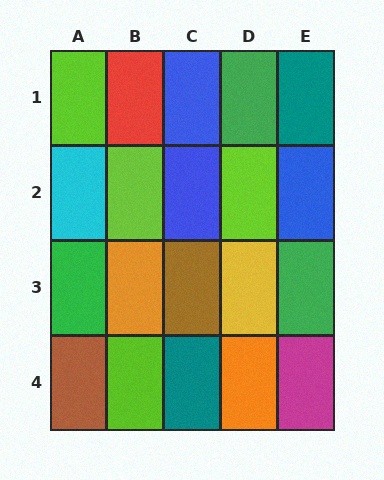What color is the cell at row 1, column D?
Green.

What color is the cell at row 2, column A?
Cyan.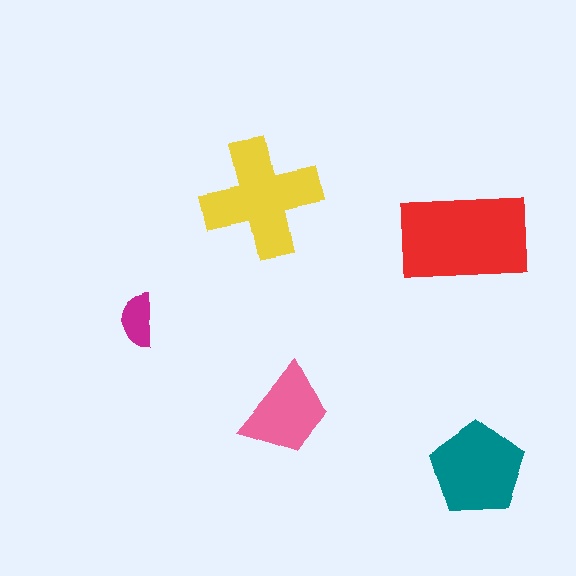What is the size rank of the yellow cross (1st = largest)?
2nd.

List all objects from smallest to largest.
The magenta semicircle, the pink trapezoid, the teal pentagon, the yellow cross, the red rectangle.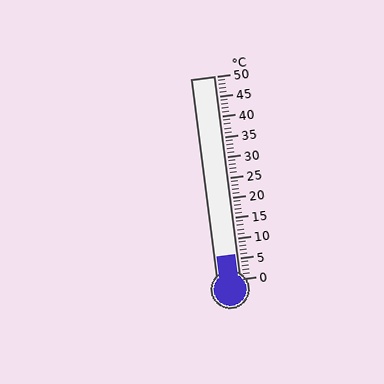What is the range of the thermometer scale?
The thermometer scale ranges from 0°C to 50°C.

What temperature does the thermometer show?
The thermometer shows approximately 6°C.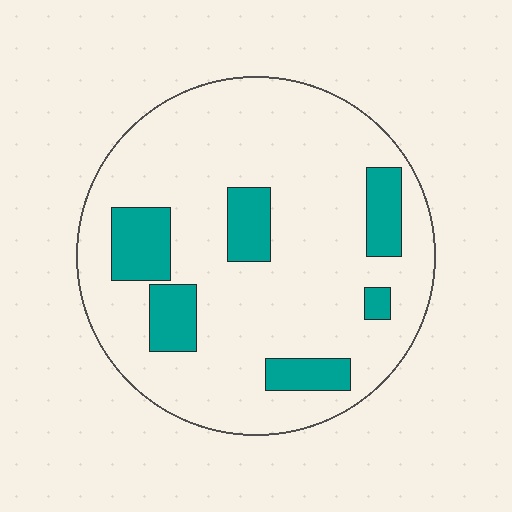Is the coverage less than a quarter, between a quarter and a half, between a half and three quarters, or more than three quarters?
Less than a quarter.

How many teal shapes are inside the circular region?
6.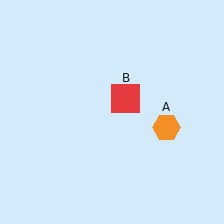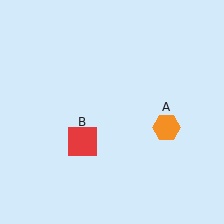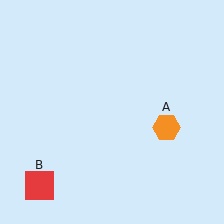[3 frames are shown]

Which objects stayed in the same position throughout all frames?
Orange hexagon (object A) remained stationary.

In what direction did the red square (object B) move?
The red square (object B) moved down and to the left.